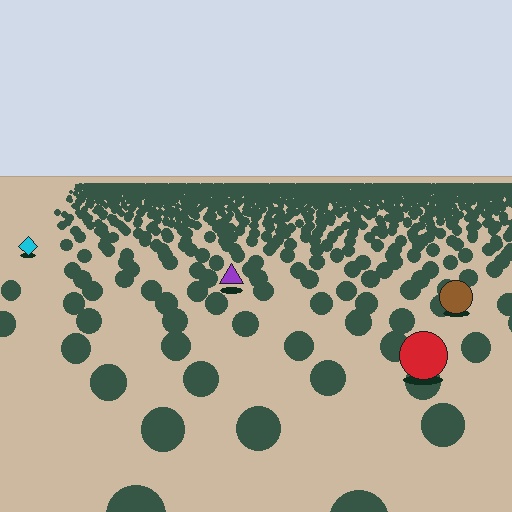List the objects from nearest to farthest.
From nearest to farthest: the red circle, the brown circle, the purple triangle, the cyan diamond.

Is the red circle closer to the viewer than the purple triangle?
Yes. The red circle is closer — you can tell from the texture gradient: the ground texture is coarser near it.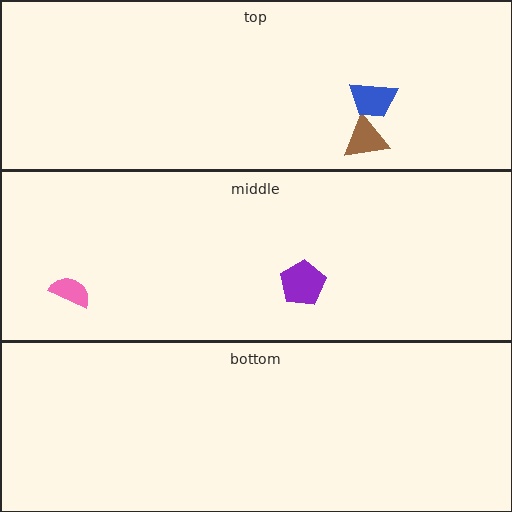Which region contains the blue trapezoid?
The top region.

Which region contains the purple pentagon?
The middle region.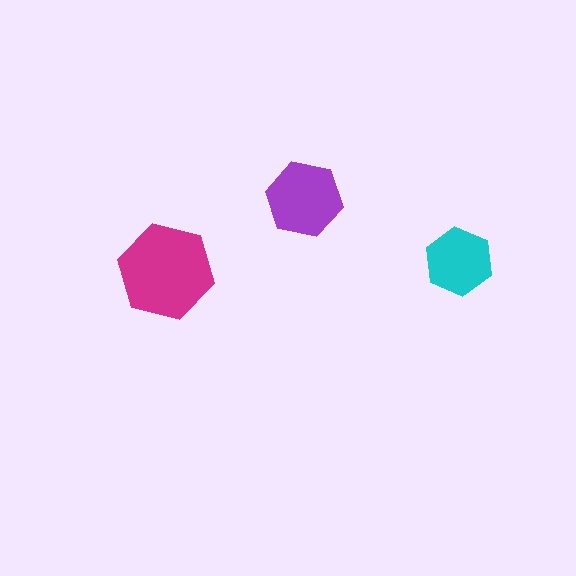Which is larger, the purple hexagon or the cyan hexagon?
The purple one.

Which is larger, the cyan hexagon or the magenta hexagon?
The magenta one.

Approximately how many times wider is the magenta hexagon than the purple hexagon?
About 1.5 times wider.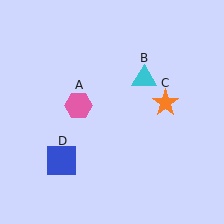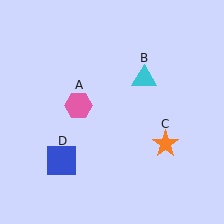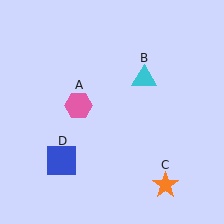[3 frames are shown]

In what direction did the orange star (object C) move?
The orange star (object C) moved down.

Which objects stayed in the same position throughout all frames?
Pink hexagon (object A) and cyan triangle (object B) and blue square (object D) remained stationary.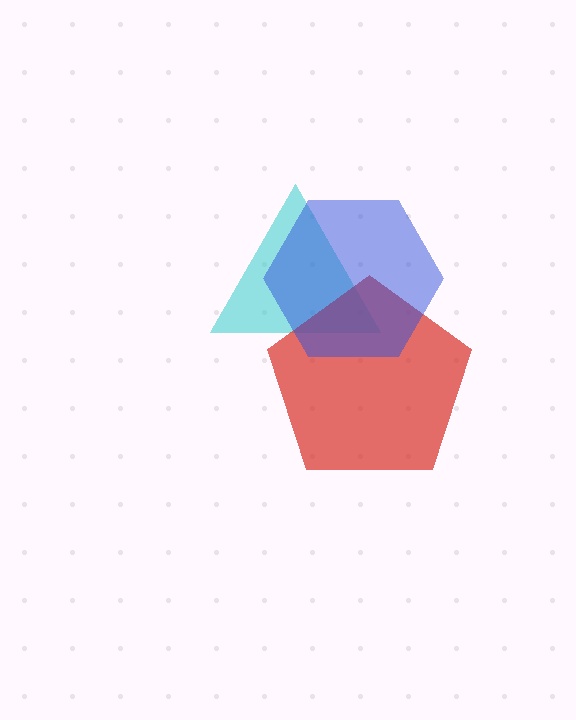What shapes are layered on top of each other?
The layered shapes are: a cyan triangle, a red pentagon, a blue hexagon.